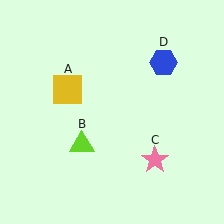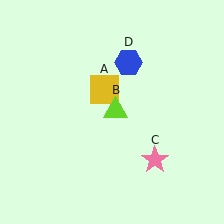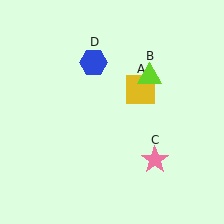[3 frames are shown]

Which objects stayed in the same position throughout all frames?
Pink star (object C) remained stationary.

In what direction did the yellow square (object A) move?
The yellow square (object A) moved right.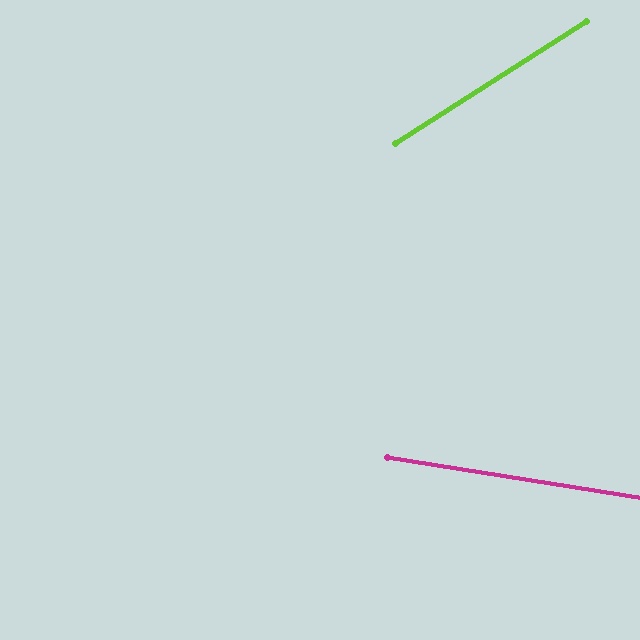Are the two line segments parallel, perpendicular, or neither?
Neither parallel nor perpendicular — they differ by about 42°.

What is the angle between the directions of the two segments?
Approximately 42 degrees.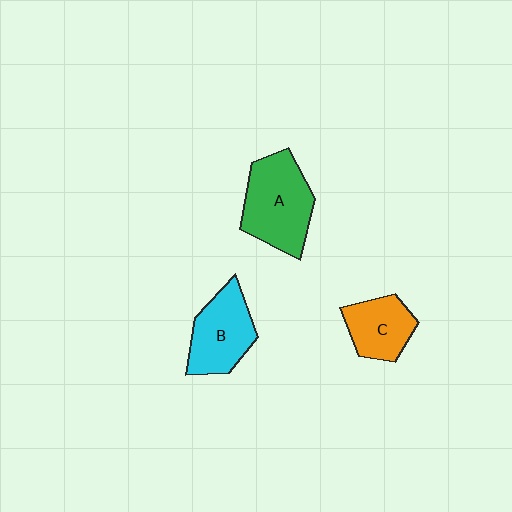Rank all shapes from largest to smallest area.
From largest to smallest: A (green), B (cyan), C (orange).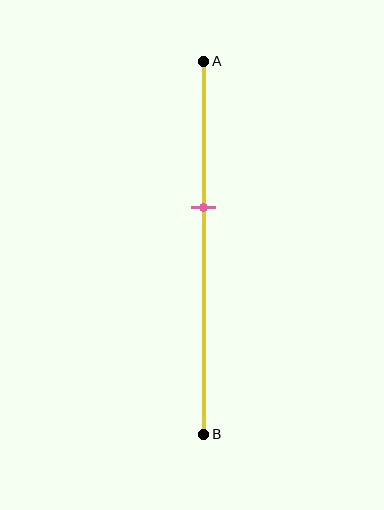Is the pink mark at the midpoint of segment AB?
No, the mark is at about 40% from A, not at the 50% midpoint.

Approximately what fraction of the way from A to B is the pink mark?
The pink mark is approximately 40% of the way from A to B.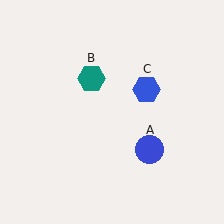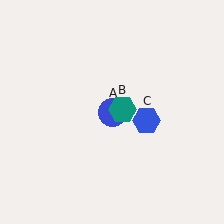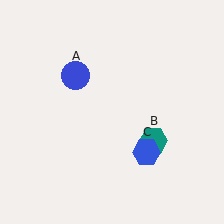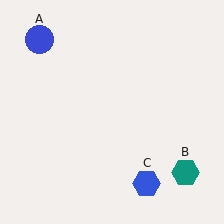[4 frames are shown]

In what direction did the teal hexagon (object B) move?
The teal hexagon (object B) moved down and to the right.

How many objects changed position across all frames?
3 objects changed position: blue circle (object A), teal hexagon (object B), blue hexagon (object C).